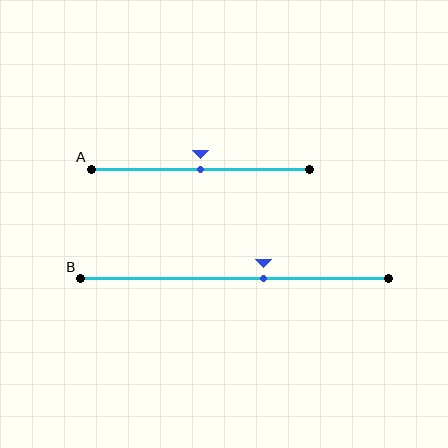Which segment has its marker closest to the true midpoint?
Segment A has its marker closest to the true midpoint.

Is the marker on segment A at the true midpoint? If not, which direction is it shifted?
Yes, the marker on segment A is at the true midpoint.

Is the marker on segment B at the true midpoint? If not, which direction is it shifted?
No, the marker on segment B is shifted to the right by about 9% of the segment length.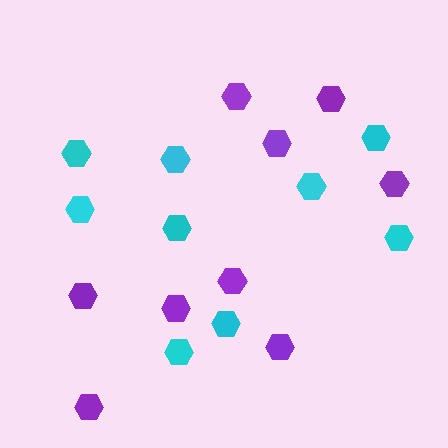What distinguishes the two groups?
There are 2 groups: one group of cyan hexagons (9) and one group of purple hexagons (9).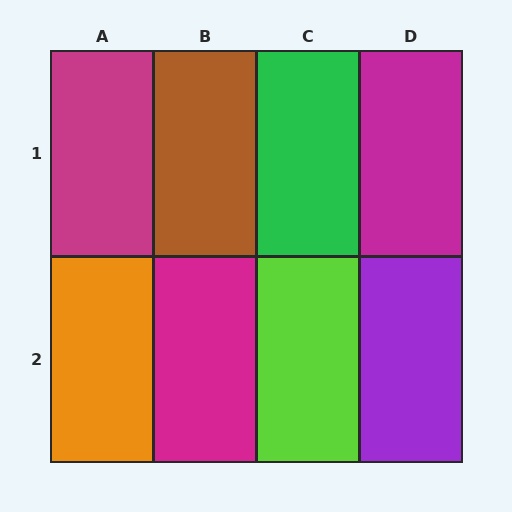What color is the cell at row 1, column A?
Magenta.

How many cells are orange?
1 cell is orange.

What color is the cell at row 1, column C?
Green.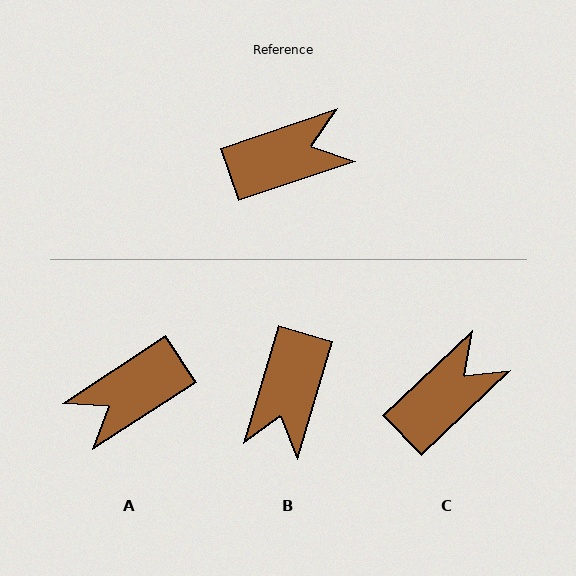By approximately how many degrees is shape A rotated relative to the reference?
Approximately 165 degrees clockwise.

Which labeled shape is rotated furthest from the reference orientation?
A, about 165 degrees away.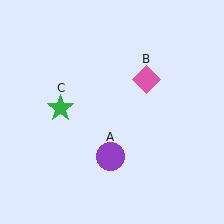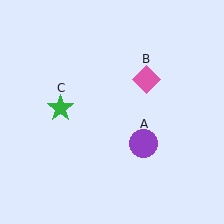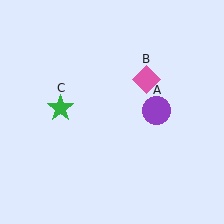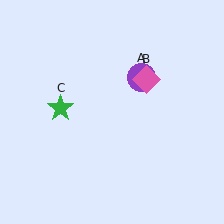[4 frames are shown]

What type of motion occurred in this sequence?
The purple circle (object A) rotated counterclockwise around the center of the scene.